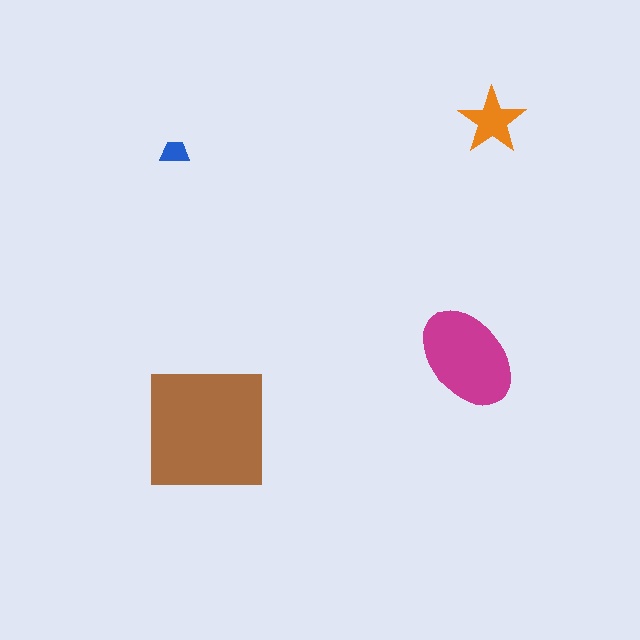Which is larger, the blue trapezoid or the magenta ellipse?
The magenta ellipse.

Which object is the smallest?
The blue trapezoid.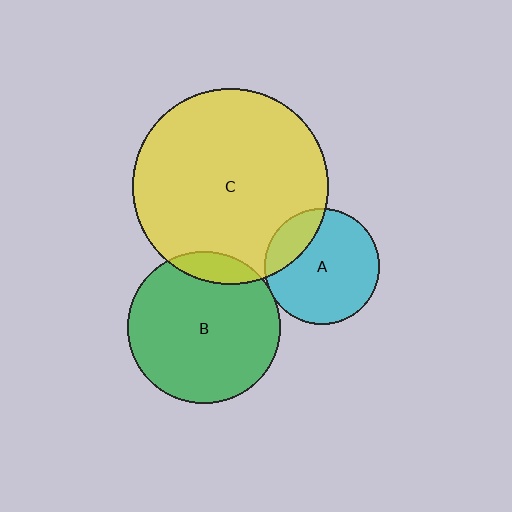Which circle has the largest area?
Circle C (yellow).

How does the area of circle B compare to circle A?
Approximately 1.7 times.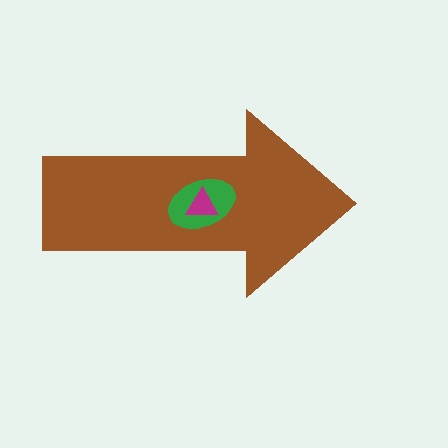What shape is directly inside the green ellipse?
The magenta triangle.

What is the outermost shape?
The brown arrow.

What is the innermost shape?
The magenta triangle.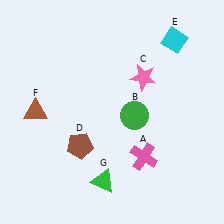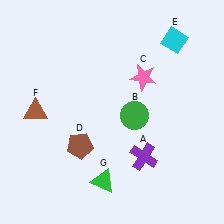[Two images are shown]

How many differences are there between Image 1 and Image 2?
There is 1 difference between the two images.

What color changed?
The cross (A) changed from pink in Image 1 to purple in Image 2.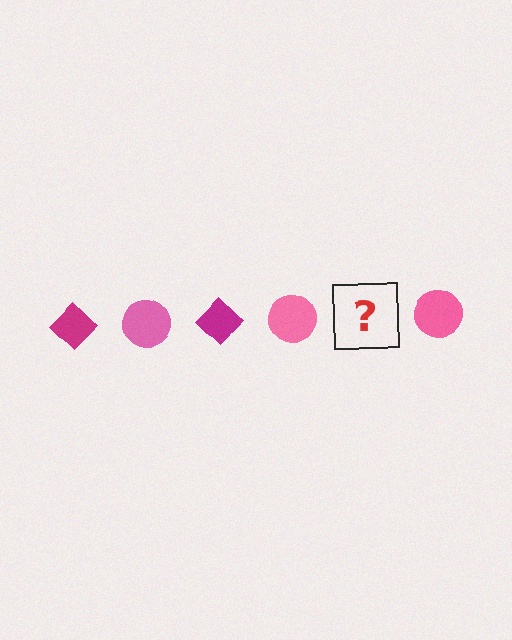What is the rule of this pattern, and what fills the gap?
The rule is that the pattern alternates between magenta diamond and pink circle. The gap should be filled with a magenta diamond.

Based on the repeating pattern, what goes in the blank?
The blank should be a magenta diamond.